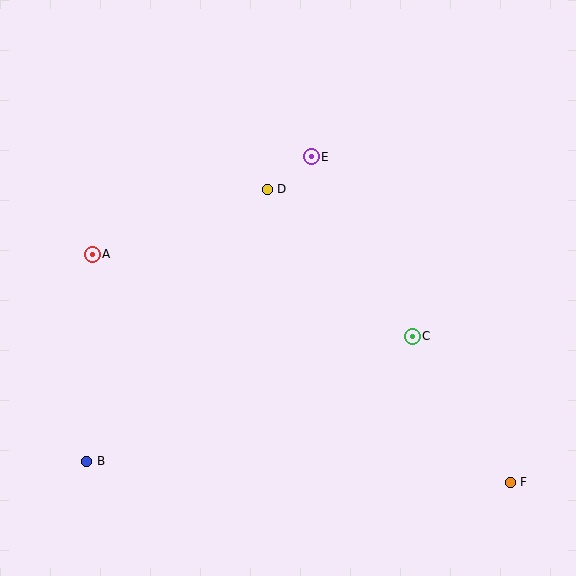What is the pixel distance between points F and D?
The distance between F and D is 381 pixels.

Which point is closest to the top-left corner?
Point A is closest to the top-left corner.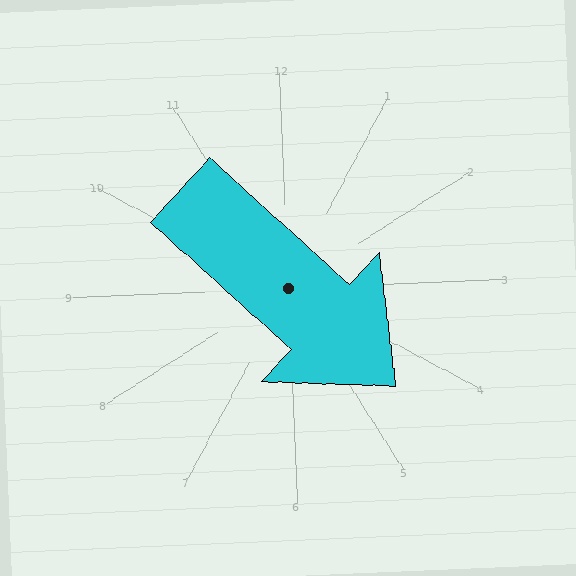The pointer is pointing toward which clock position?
Roughly 4 o'clock.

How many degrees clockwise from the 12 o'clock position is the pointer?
Approximately 135 degrees.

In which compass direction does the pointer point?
Southeast.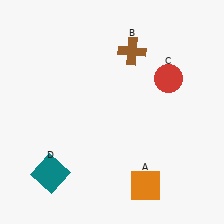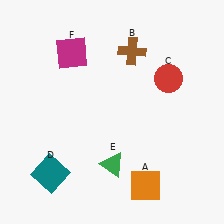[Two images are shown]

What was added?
A green triangle (E), a magenta square (F) were added in Image 2.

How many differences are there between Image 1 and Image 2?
There are 2 differences between the two images.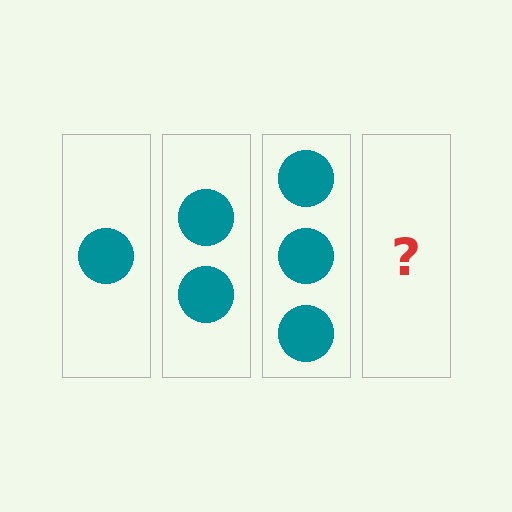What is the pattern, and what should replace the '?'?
The pattern is that each step adds one more circle. The '?' should be 4 circles.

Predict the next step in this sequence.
The next step is 4 circles.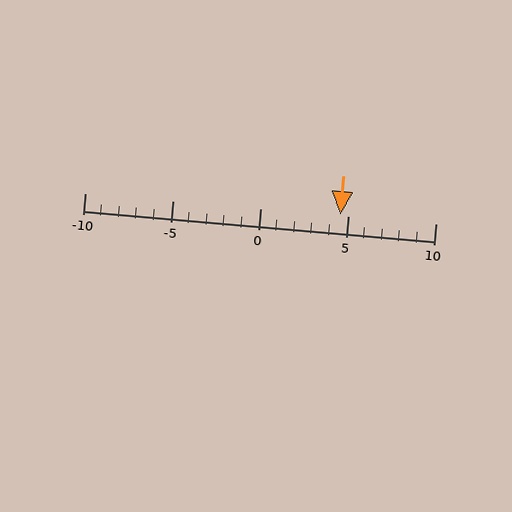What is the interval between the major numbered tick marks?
The major tick marks are spaced 5 units apart.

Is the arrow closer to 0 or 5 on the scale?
The arrow is closer to 5.